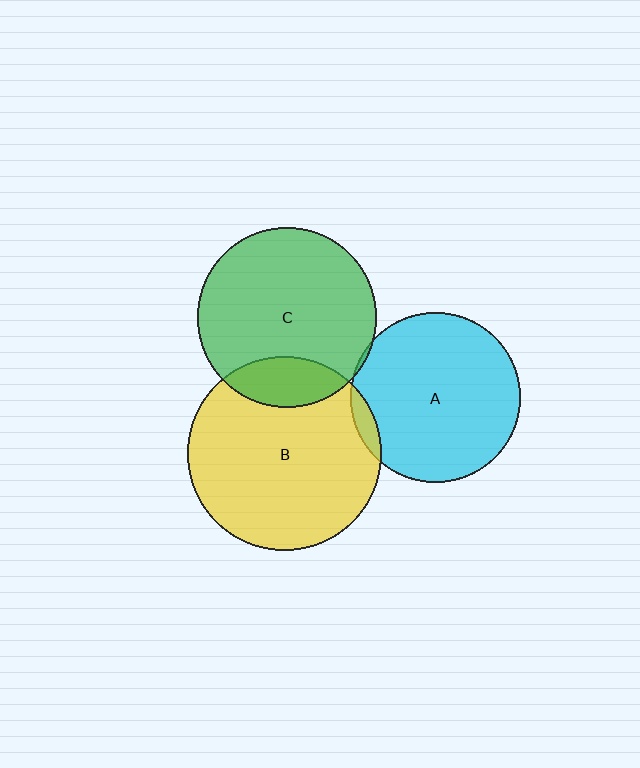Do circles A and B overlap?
Yes.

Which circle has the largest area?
Circle B (yellow).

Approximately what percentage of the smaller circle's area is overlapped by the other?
Approximately 5%.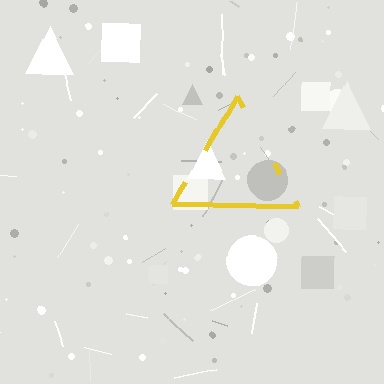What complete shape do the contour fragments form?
The contour fragments form a triangle.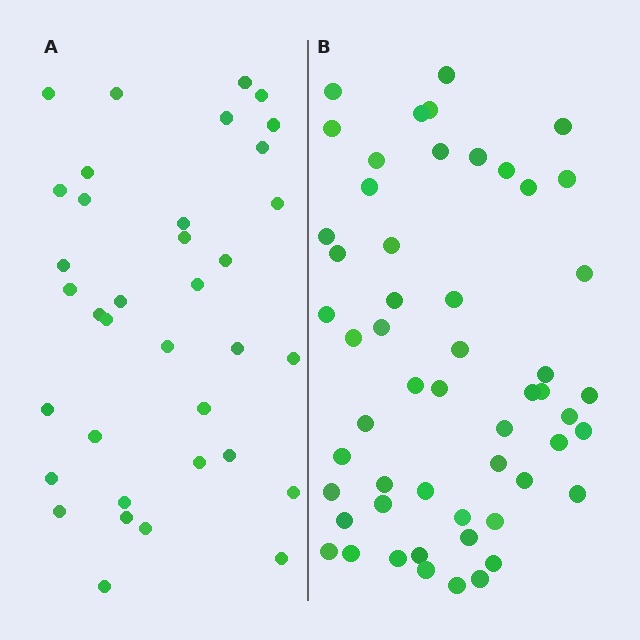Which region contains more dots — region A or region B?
Region B (the right region) has more dots.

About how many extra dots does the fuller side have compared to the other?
Region B has approximately 20 more dots than region A.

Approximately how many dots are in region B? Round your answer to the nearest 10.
About 50 dots. (The exact count is 54, which rounds to 50.)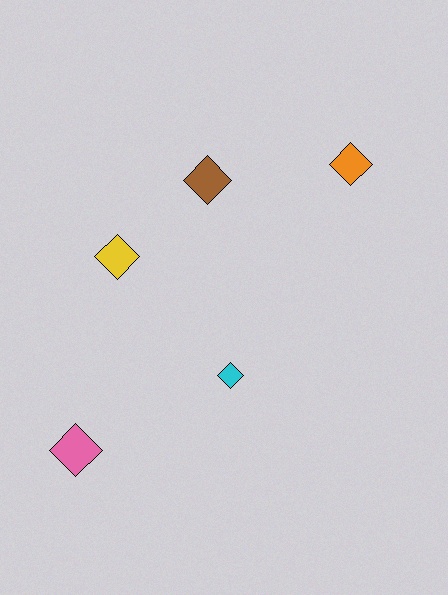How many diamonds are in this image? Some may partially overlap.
There are 5 diamonds.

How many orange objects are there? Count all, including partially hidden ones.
There is 1 orange object.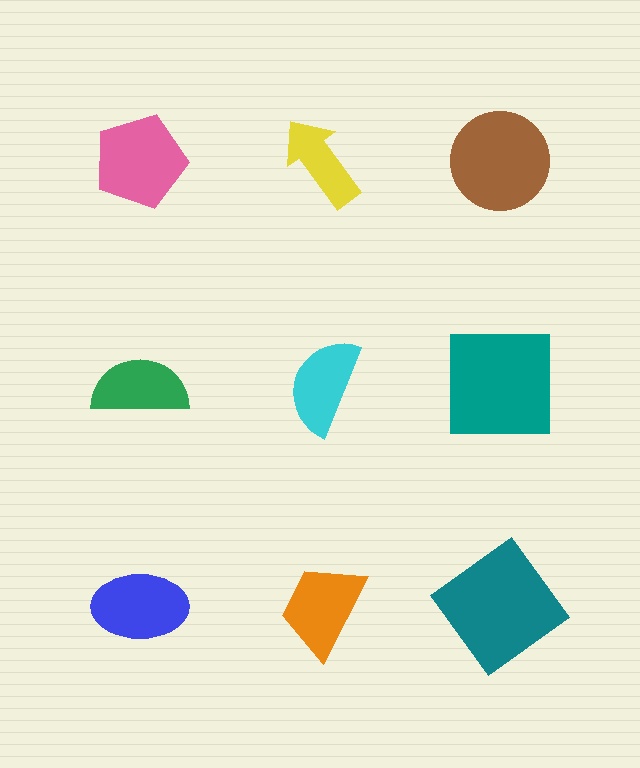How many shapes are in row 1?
3 shapes.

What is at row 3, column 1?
A blue ellipse.